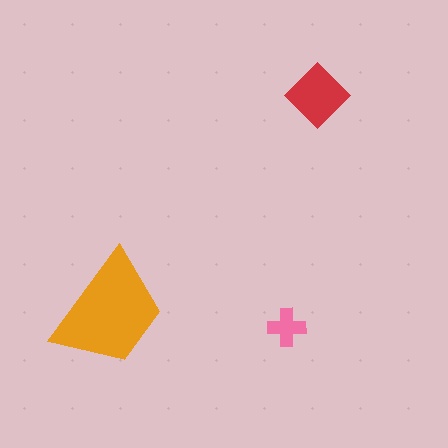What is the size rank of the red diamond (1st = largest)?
2nd.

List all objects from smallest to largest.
The pink cross, the red diamond, the orange trapezoid.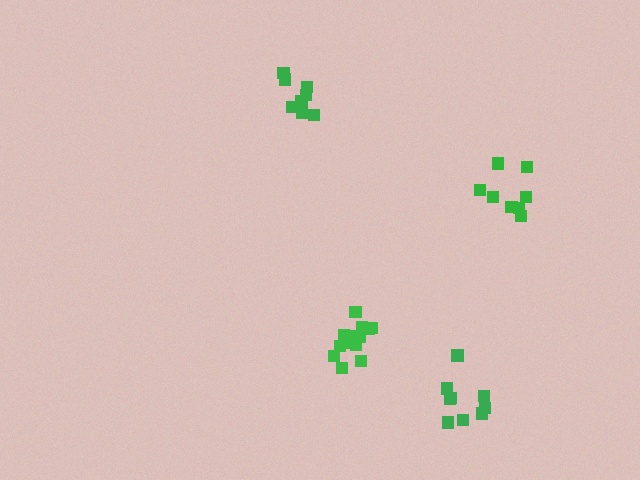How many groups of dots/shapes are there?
There are 4 groups.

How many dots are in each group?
Group 1: 14 dots, Group 2: 8 dots, Group 3: 9 dots, Group 4: 8 dots (39 total).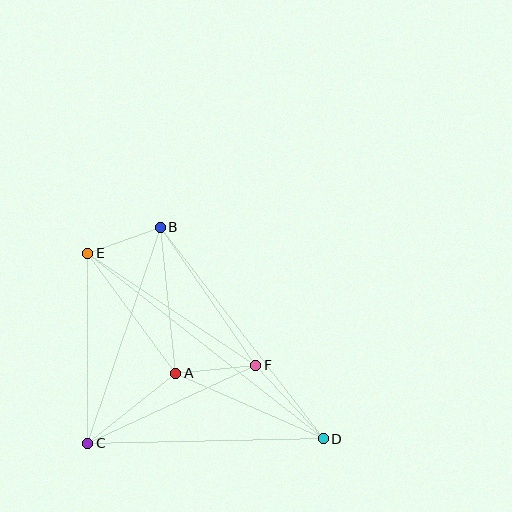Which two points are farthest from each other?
Points D and E are farthest from each other.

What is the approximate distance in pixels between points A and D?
The distance between A and D is approximately 162 pixels.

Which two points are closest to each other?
Points B and E are closest to each other.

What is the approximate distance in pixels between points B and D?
The distance between B and D is approximately 267 pixels.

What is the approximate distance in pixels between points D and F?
The distance between D and F is approximately 100 pixels.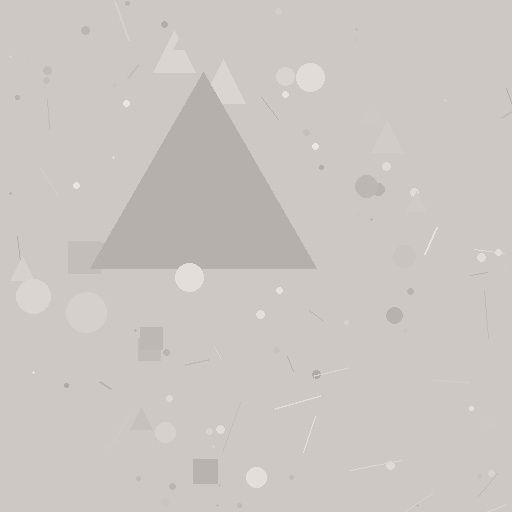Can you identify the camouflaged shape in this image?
The camouflaged shape is a triangle.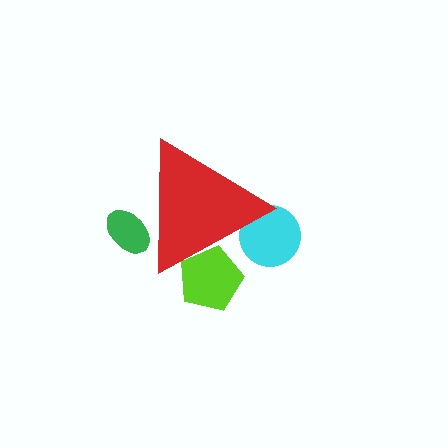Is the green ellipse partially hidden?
Yes, the green ellipse is partially hidden behind the red triangle.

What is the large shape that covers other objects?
A red triangle.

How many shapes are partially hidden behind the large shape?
3 shapes are partially hidden.